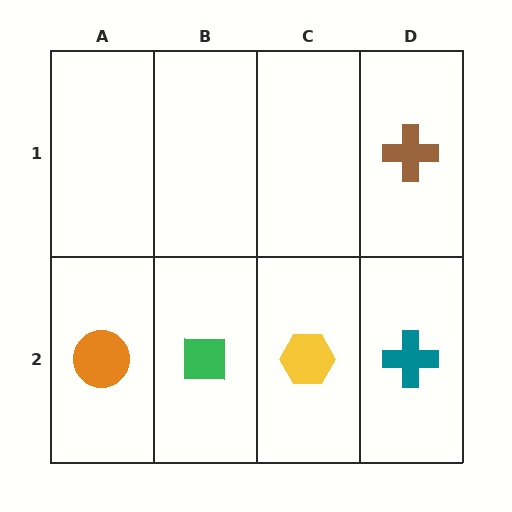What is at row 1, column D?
A brown cross.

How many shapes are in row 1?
1 shape.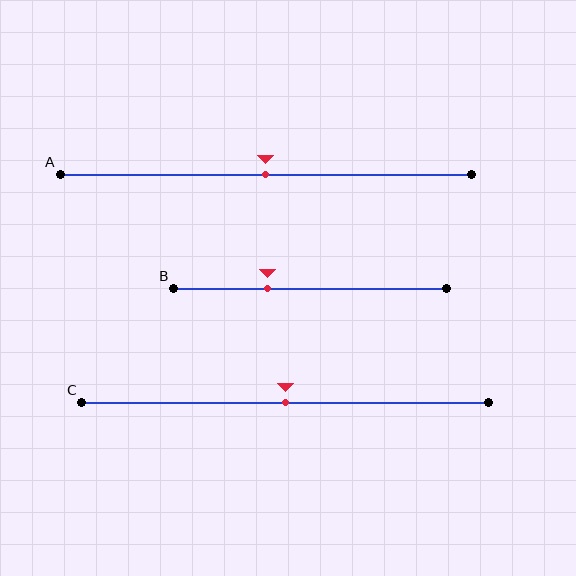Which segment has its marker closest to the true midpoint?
Segment A has its marker closest to the true midpoint.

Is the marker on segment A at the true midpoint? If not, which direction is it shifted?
Yes, the marker on segment A is at the true midpoint.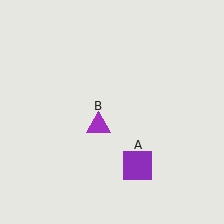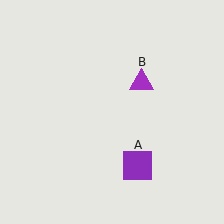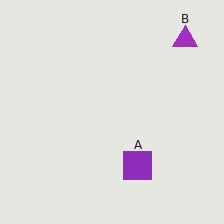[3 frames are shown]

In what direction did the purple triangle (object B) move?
The purple triangle (object B) moved up and to the right.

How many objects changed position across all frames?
1 object changed position: purple triangle (object B).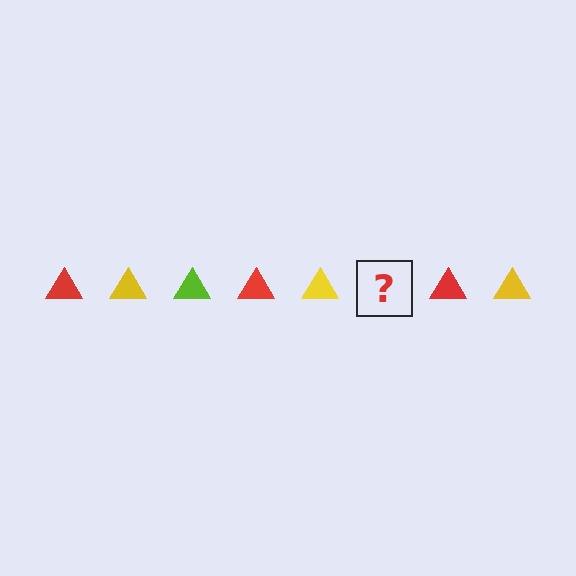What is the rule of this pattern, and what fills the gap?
The rule is that the pattern cycles through red, yellow, lime triangles. The gap should be filled with a lime triangle.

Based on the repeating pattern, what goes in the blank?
The blank should be a lime triangle.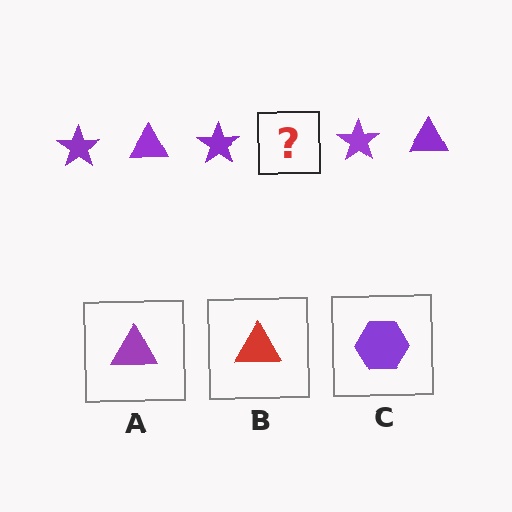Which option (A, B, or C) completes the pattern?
A.